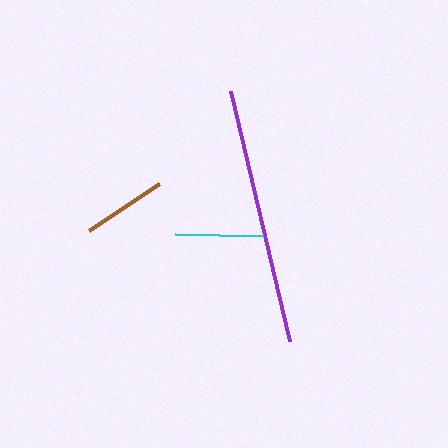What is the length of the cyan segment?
The cyan segment is approximately 88 pixels long.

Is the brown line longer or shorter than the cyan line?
The cyan line is longer than the brown line.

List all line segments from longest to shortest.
From longest to shortest: purple, cyan, brown.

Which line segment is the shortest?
The brown line is the shortest at approximately 84 pixels.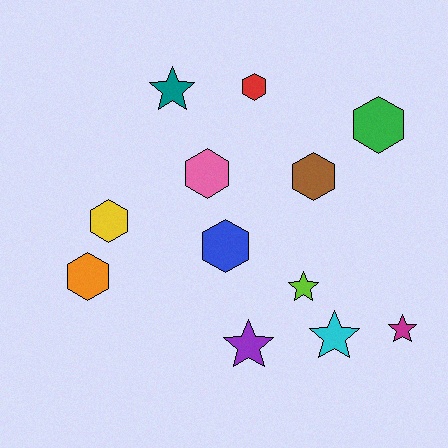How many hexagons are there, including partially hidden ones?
There are 7 hexagons.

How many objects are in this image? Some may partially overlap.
There are 12 objects.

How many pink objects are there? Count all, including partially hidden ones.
There is 1 pink object.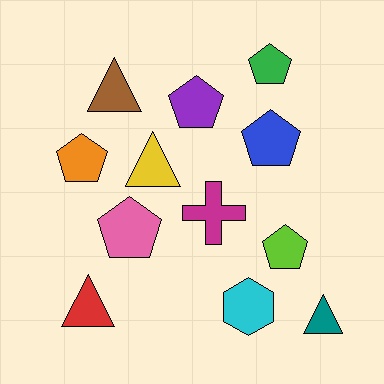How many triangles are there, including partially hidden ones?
There are 4 triangles.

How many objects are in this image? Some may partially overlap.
There are 12 objects.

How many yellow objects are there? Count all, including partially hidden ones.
There is 1 yellow object.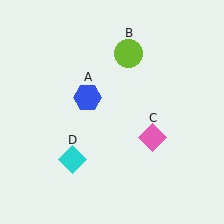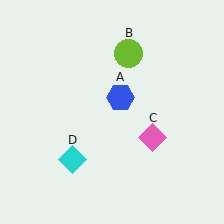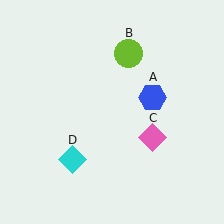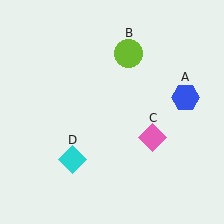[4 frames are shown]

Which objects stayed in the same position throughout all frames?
Lime circle (object B) and pink diamond (object C) and cyan diamond (object D) remained stationary.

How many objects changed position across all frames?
1 object changed position: blue hexagon (object A).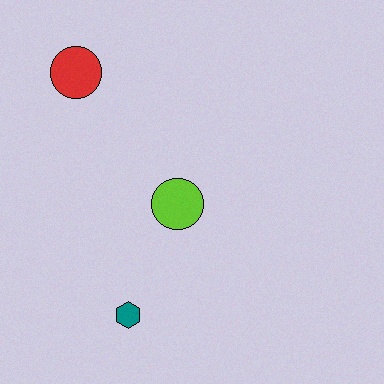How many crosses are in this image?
There are no crosses.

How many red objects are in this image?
There is 1 red object.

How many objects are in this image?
There are 3 objects.